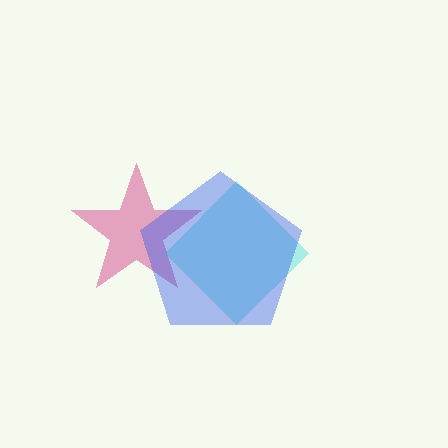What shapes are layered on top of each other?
The layered shapes are: a pink star, a cyan diamond, a blue pentagon.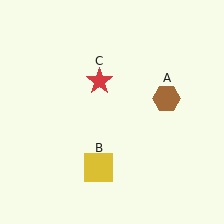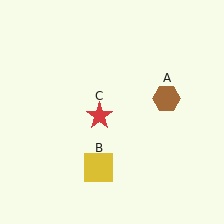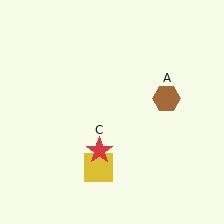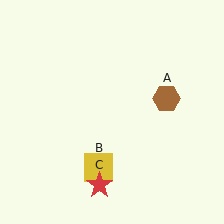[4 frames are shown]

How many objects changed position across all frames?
1 object changed position: red star (object C).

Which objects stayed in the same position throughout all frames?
Brown hexagon (object A) and yellow square (object B) remained stationary.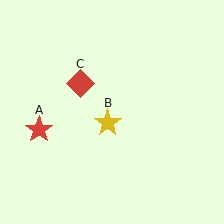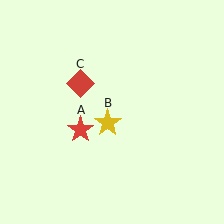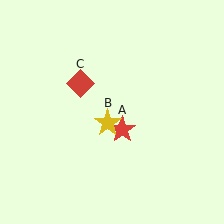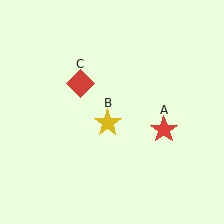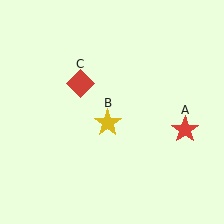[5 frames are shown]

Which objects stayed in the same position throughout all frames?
Yellow star (object B) and red diamond (object C) remained stationary.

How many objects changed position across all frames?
1 object changed position: red star (object A).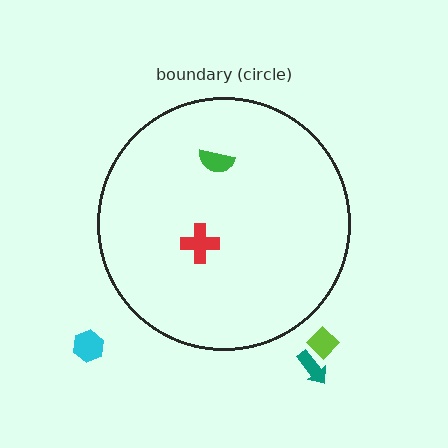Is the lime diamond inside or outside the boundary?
Outside.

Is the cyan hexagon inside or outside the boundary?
Outside.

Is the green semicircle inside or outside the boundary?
Inside.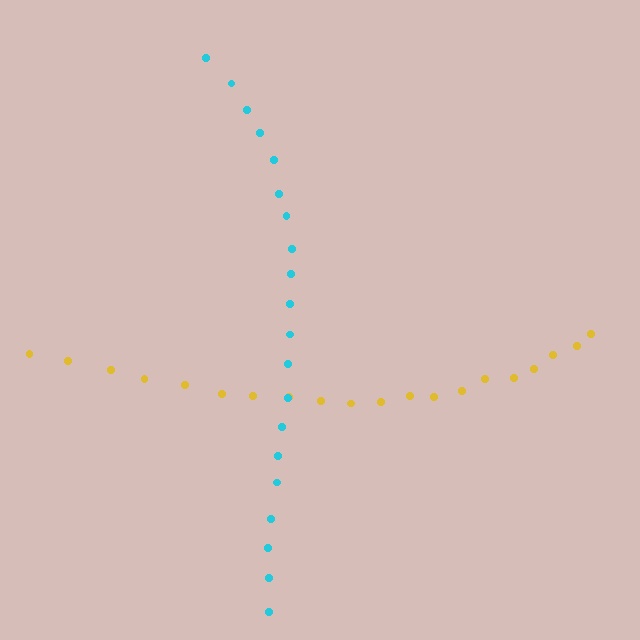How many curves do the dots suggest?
There are 2 distinct paths.